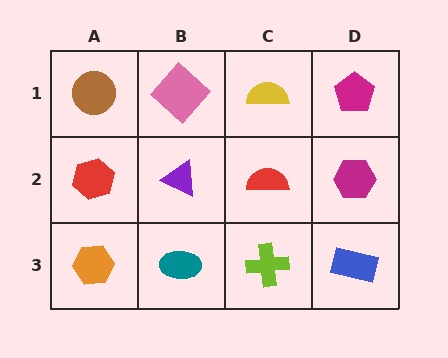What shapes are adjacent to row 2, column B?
A pink diamond (row 1, column B), a teal ellipse (row 3, column B), a red hexagon (row 2, column A), a red semicircle (row 2, column C).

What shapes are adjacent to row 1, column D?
A magenta hexagon (row 2, column D), a yellow semicircle (row 1, column C).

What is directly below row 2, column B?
A teal ellipse.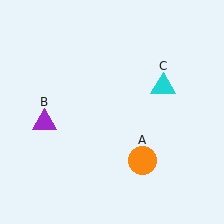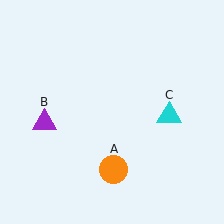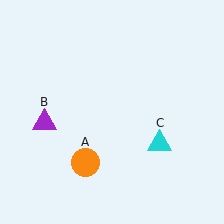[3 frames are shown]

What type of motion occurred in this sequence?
The orange circle (object A), cyan triangle (object C) rotated clockwise around the center of the scene.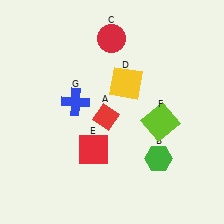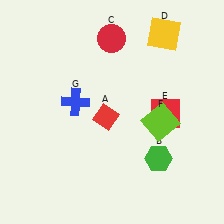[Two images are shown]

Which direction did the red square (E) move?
The red square (E) moved right.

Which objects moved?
The objects that moved are: the yellow square (D), the red square (E).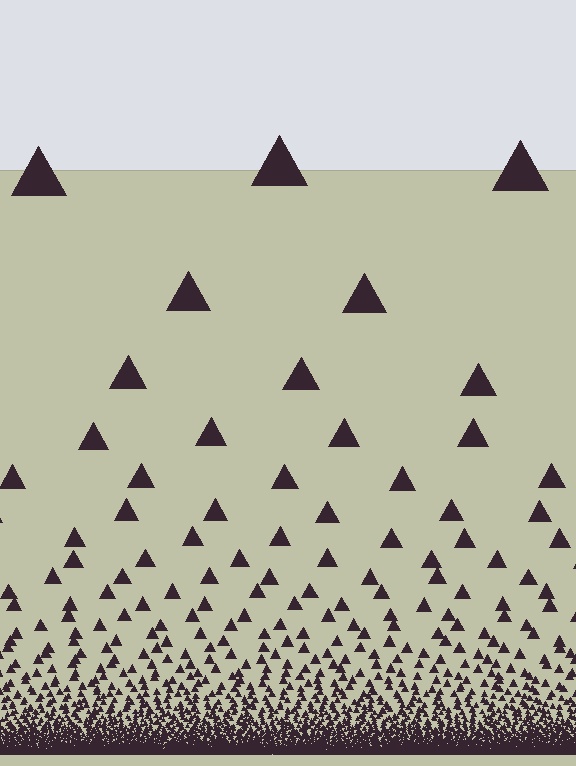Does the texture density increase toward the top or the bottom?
Density increases toward the bottom.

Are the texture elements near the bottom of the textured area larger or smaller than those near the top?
Smaller. The gradient is inverted — elements near the bottom are smaller and denser.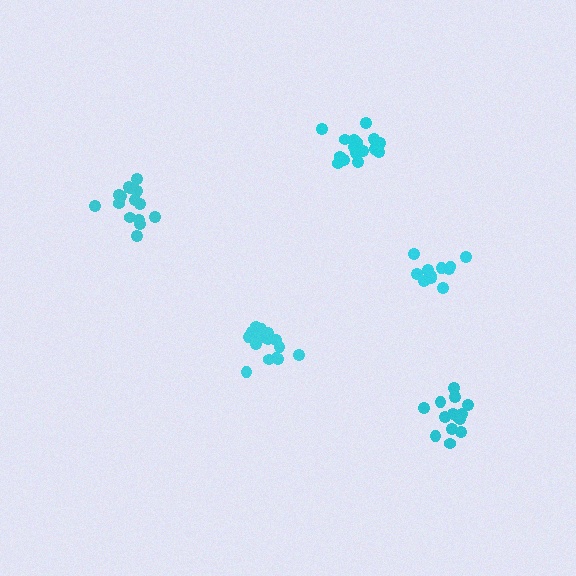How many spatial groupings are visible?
There are 5 spatial groupings.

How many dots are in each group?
Group 1: 16 dots, Group 2: 14 dots, Group 3: 15 dots, Group 4: 16 dots, Group 5: 11 dots (72 total).